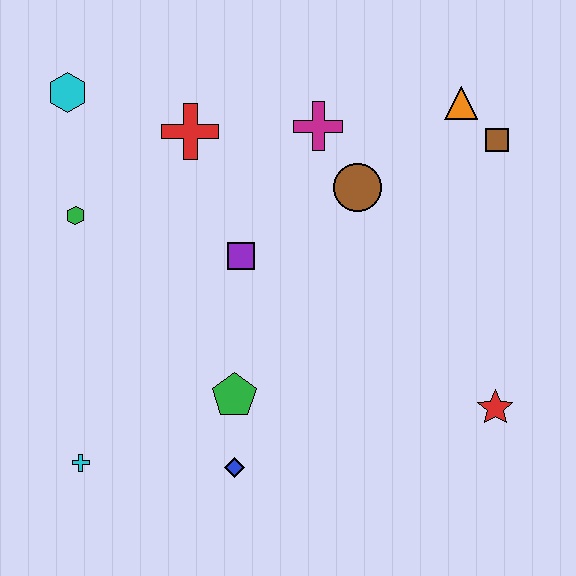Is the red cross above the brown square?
Yes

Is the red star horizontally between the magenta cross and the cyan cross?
No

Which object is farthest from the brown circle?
The cyan cross is farthest from the brown circle.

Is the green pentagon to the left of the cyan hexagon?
No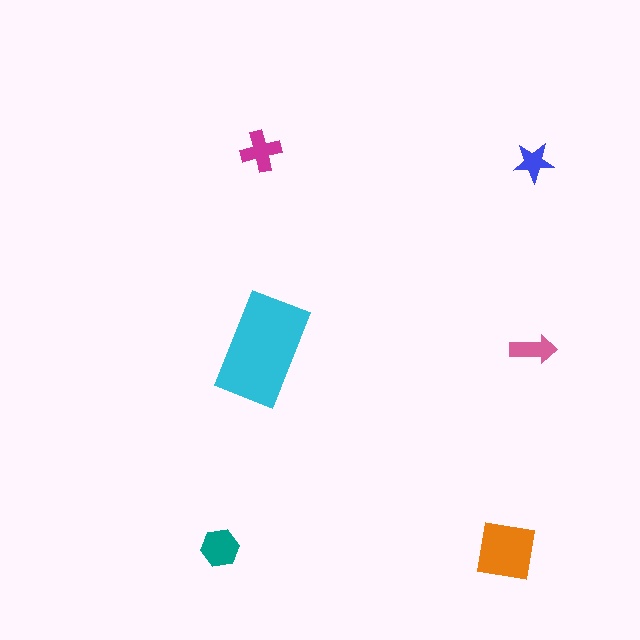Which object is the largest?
The cyan rectangle.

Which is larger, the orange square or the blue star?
The orange square.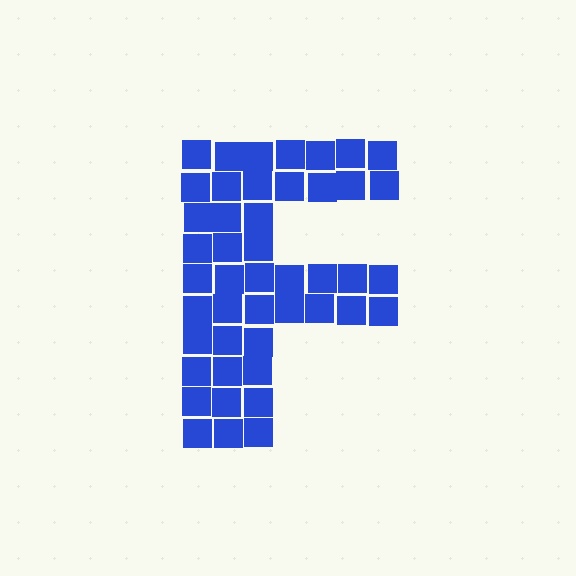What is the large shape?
The large shape is the letter F.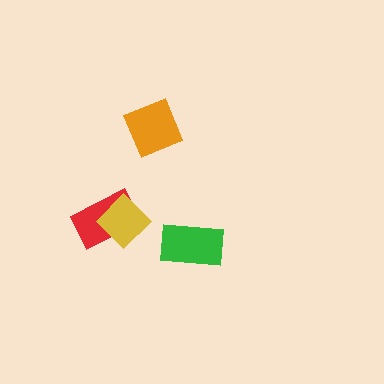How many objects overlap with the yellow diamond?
1 object overlaps with the yellow diamond.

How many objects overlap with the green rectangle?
0 objects overlap with the green rectangle.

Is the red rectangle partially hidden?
Yes, it is partially covered by another shape.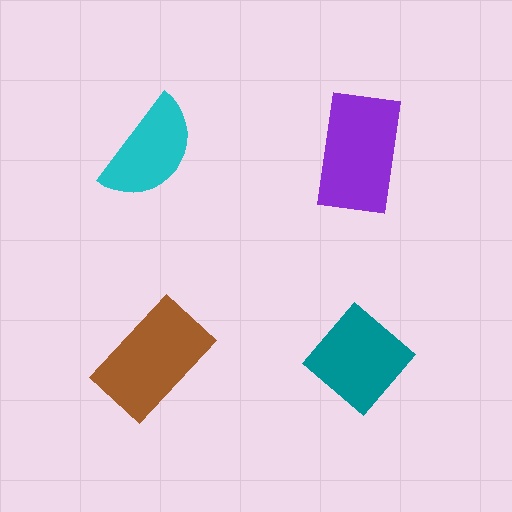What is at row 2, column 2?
A teal diamond.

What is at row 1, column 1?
A cyan semicircle.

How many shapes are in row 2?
2 shapes.